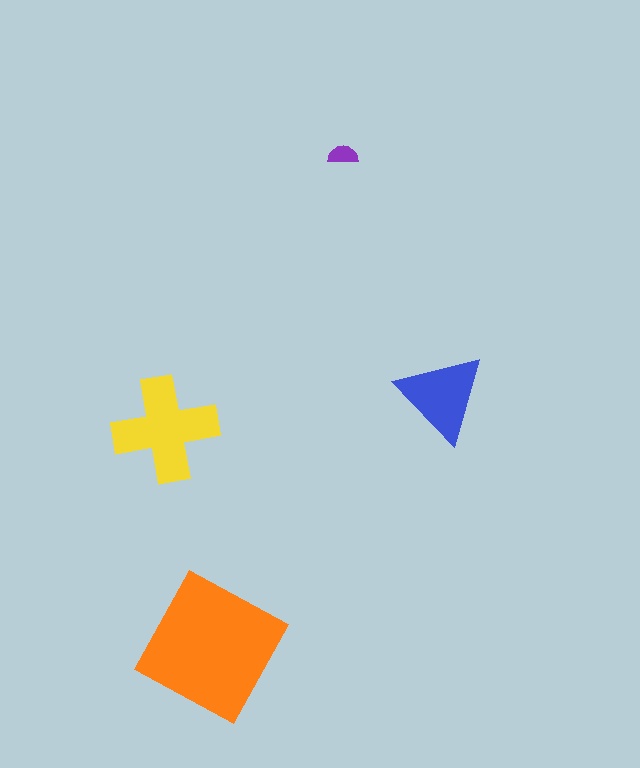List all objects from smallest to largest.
The purple semicircle, the blue triangle, the yellow cross, the orange square.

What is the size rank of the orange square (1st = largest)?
1st.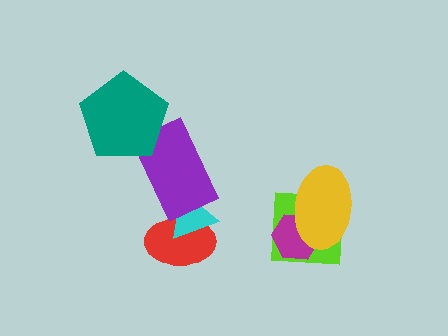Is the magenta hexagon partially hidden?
Yes, it is partially covered by another shape.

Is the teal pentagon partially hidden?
No, no other shape covers it.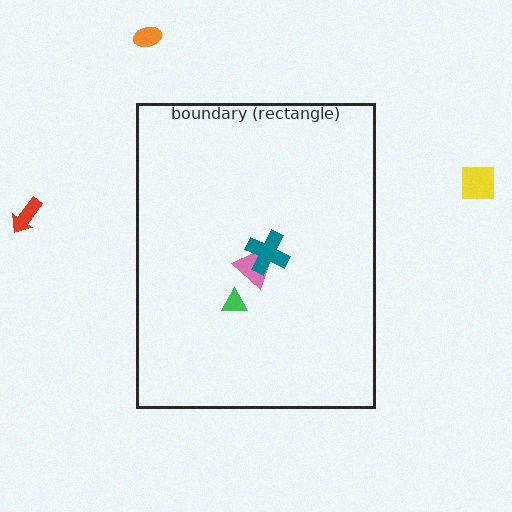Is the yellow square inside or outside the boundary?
Outside.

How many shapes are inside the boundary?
3 inside, 3 outside.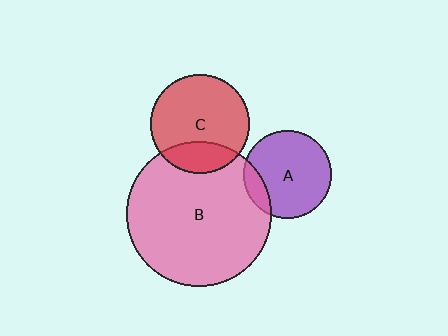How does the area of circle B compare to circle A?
Approximately 2.7 times.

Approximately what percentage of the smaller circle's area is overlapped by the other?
Approximately 20%.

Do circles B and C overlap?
Yes.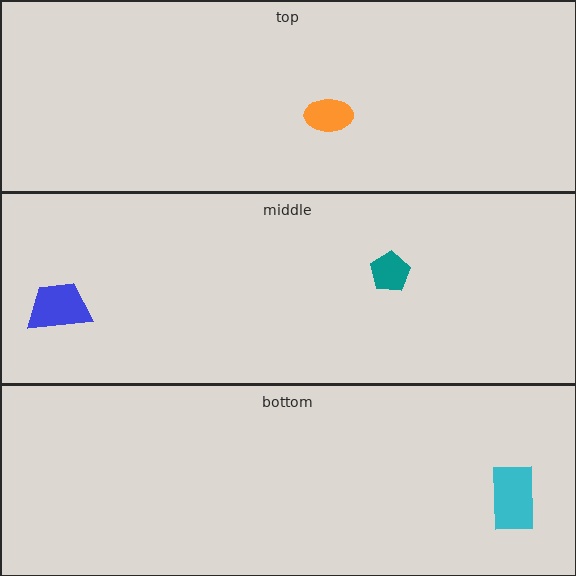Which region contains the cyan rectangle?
The bottom region.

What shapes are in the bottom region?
The cyan rectangle.